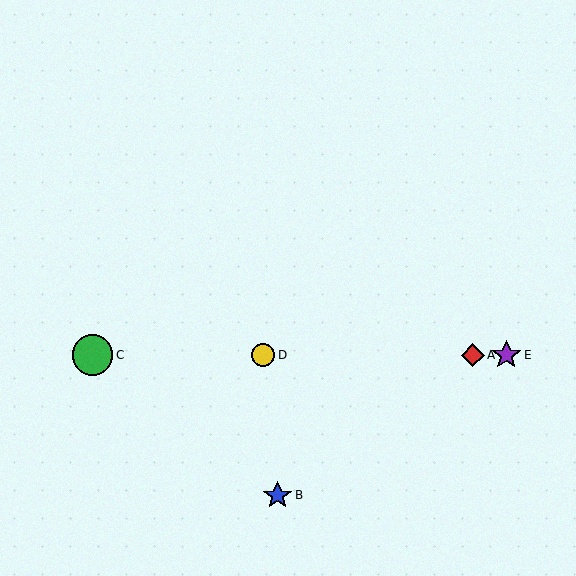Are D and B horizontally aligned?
No, D is at y≈355 and B is at y≈495.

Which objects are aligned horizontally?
Objects A, C, D, E are aligned horizontally.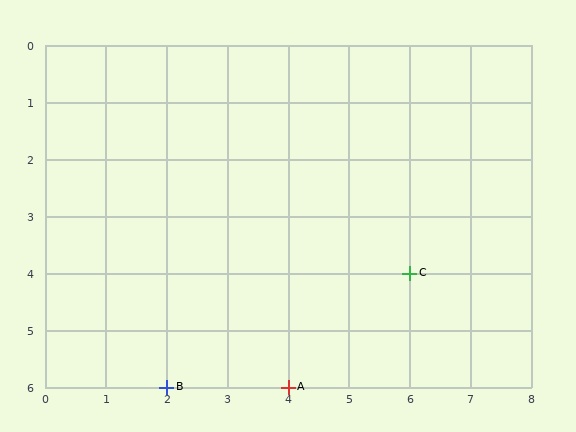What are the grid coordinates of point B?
Point B is at grid coordinates (2, 6).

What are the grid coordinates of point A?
Point A is at grid coordinates (4, 6).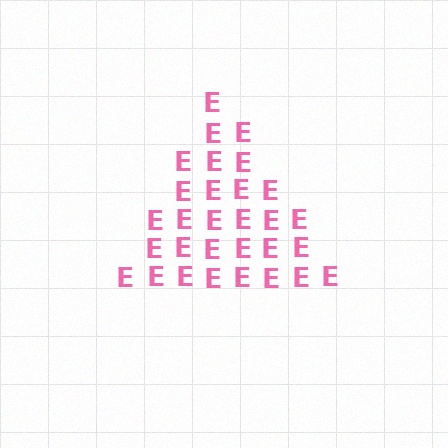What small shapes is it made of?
It is made of small letter E's.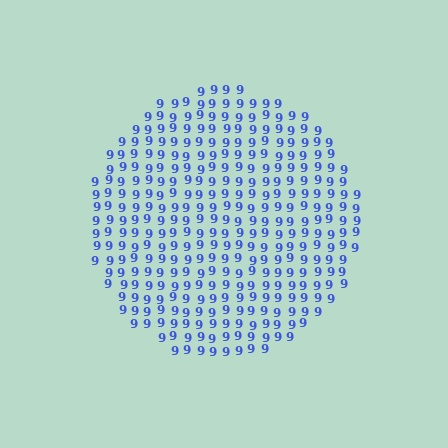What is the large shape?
The large shape is a circle.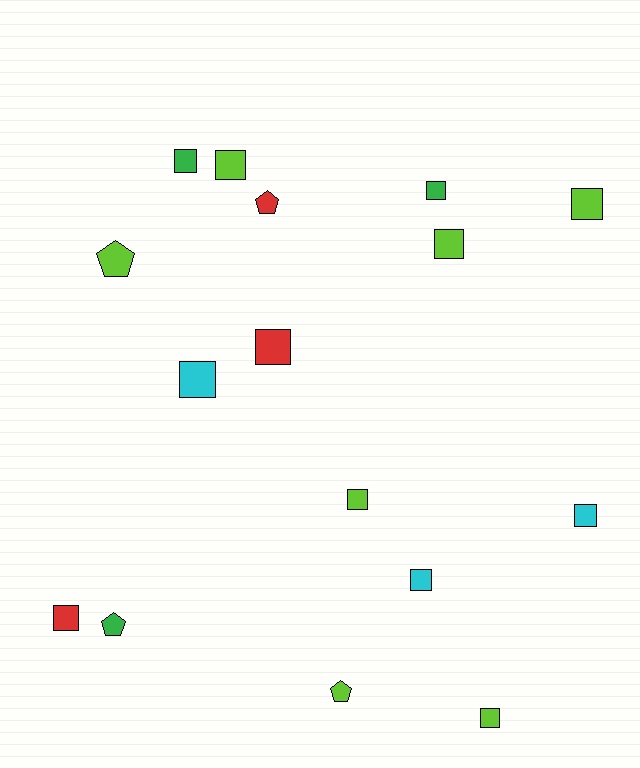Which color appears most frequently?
Lime, with 7 objects.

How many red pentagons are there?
There is 1 red pentagon.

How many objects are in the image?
There are 16 objects.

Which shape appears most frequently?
Square, with 12 objects.